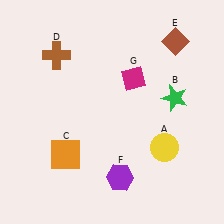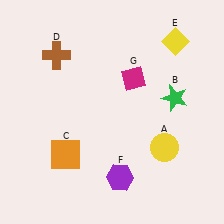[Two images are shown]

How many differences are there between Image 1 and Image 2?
There is 1 difference between the two images.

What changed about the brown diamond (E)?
In Image 1, E is brown. In Image 2, it changed to yellow.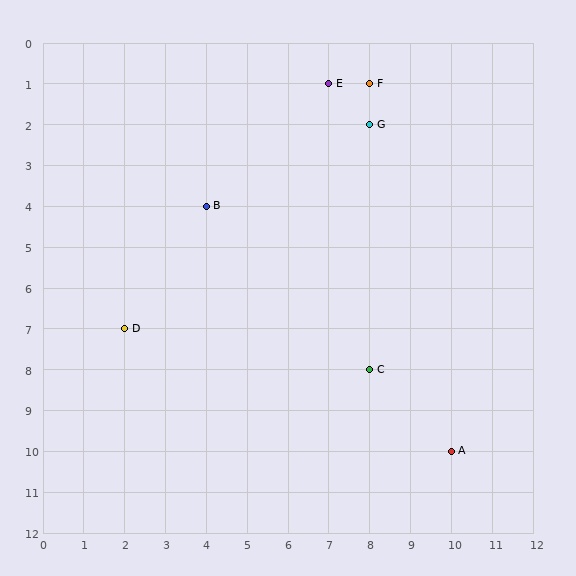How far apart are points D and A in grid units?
Points D and A are 8 columns and 3 rows apart (about 8.5 grid units diagonally).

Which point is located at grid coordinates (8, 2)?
Point G is at (8, 2).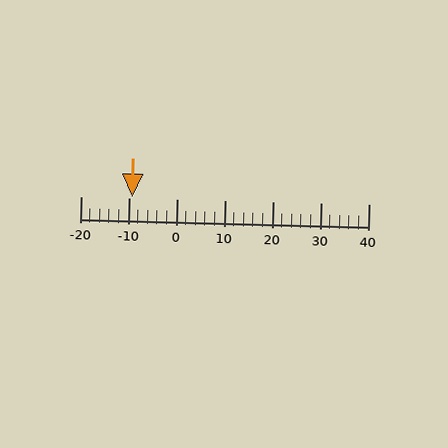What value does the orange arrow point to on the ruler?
The orange arrow points to approximately -9.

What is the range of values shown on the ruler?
The ruler shows values from -20 to 40.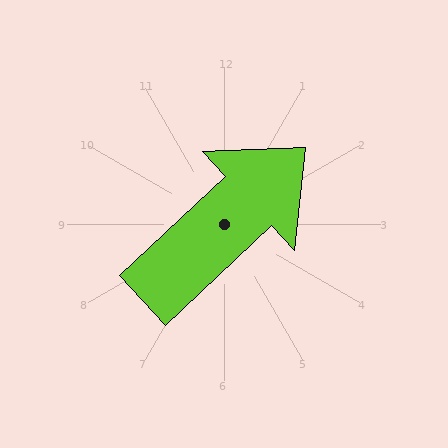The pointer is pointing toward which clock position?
Roughly 2 o'clock.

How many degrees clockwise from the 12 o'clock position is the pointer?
Approximately 47 degrees.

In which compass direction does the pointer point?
Northeast.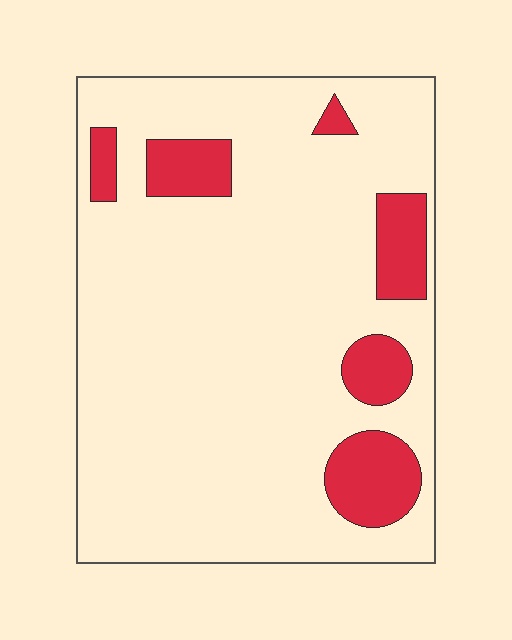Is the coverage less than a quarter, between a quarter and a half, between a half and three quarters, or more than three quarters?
Less than a quarter.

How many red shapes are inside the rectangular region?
6.